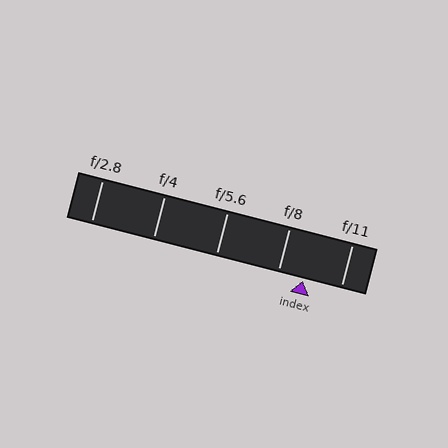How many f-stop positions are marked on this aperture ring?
There are 5 f-stop positions marked.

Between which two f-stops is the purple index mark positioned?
The index mark is between f/8 and f/11.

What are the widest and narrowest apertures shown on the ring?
The widest aperture shown is f/2.8 and the narrowest is f/11.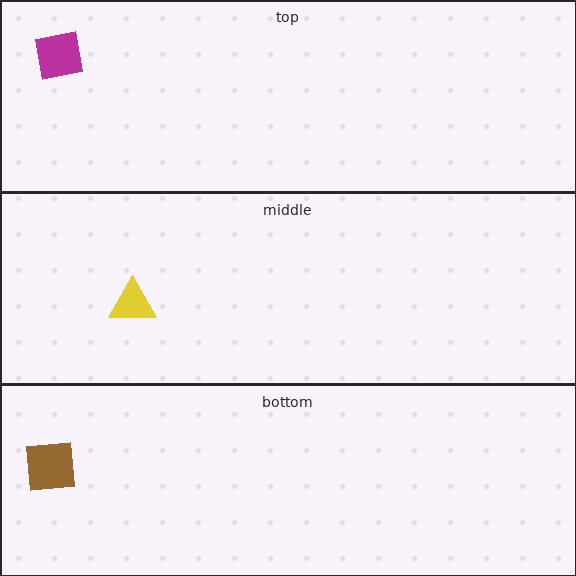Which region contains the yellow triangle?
The middle region.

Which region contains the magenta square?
The top region.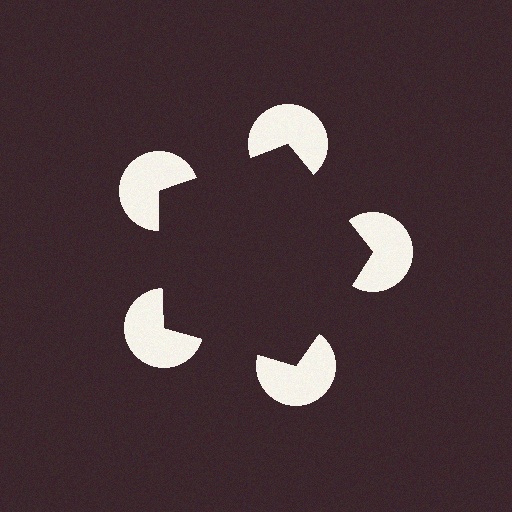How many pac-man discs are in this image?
There are 5 — one at each vertex of the illusory pentagon.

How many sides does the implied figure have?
5 sides.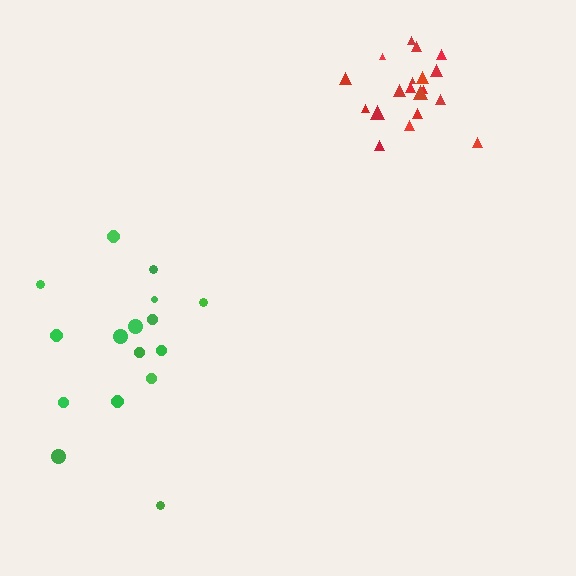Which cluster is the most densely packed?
Red.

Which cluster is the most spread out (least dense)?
Green.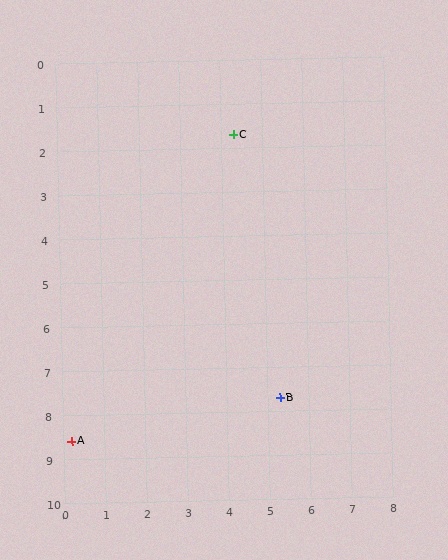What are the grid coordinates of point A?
Point A is at approximately (0.2, 8.6).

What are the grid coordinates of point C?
Point C is at approximately (4.3, 1.7).